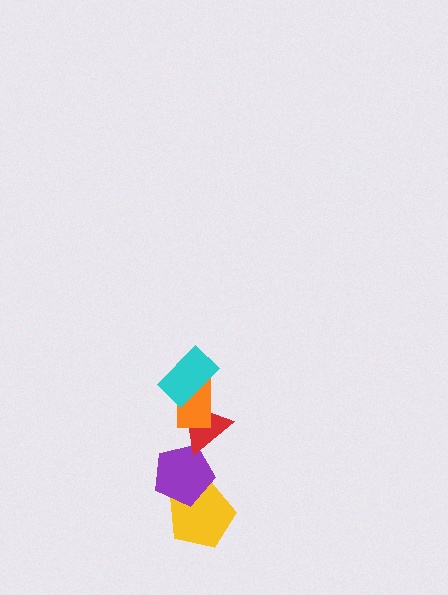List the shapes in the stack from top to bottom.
From top to bottom: the cyan rectangle, the orange rectangle, the red triangle, the purple pentagon, the yellow pentagon.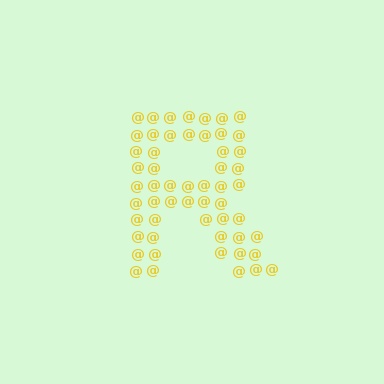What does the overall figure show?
The overall figure shows the letter R.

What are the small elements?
The small elements are at signs.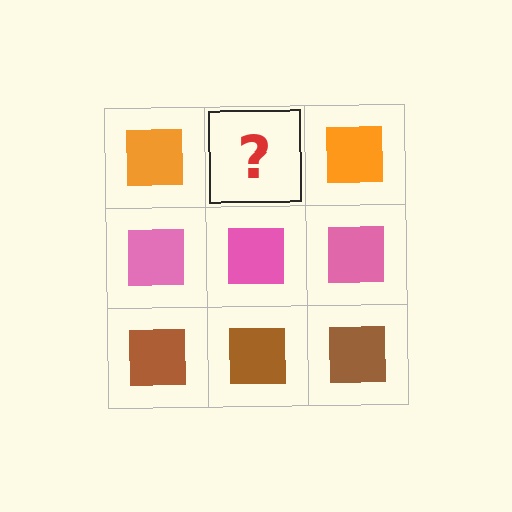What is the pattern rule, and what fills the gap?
The rule is that each row has a consistent color. The gap should be filled with an orange square.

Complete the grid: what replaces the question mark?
The question mark should be replaced with an orange square.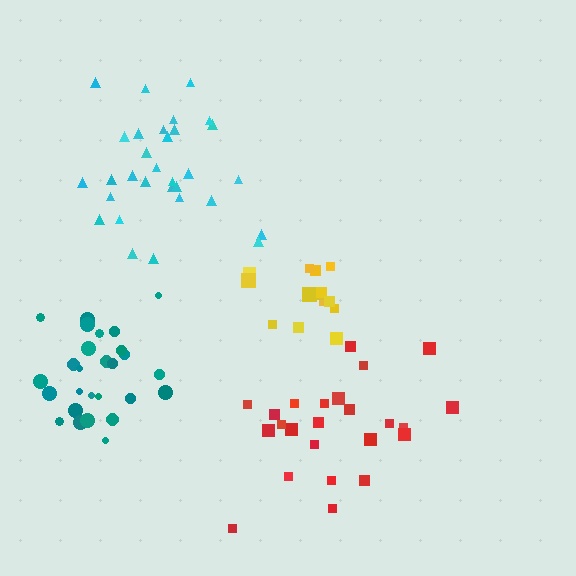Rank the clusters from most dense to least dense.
teal, yellow, cyan, red.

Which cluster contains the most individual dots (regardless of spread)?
Cyan (31).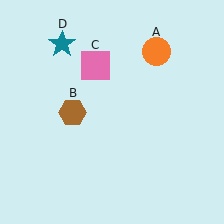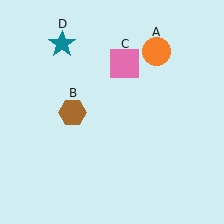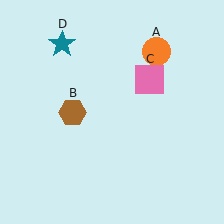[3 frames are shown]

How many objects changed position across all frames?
1 object changed position: pink square (object C).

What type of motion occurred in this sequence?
The pink square (object C) rotated clockwise around the center of the scene.